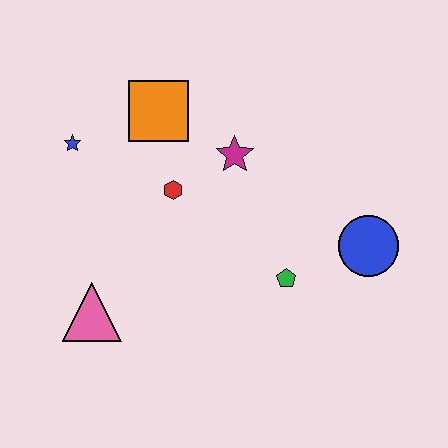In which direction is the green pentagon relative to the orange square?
The green pentagon is below the orange square.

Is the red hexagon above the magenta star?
No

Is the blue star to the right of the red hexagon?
No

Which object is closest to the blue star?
The orange square is closest to the blue star.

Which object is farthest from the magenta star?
The pink triangle is farthest from the magenta star.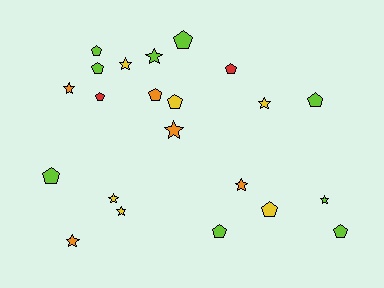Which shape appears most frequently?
Pentagon, with 12 objects.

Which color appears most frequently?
Lime, with 9 objects.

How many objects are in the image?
There are 22 objects.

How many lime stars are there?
There are 2 lime stars.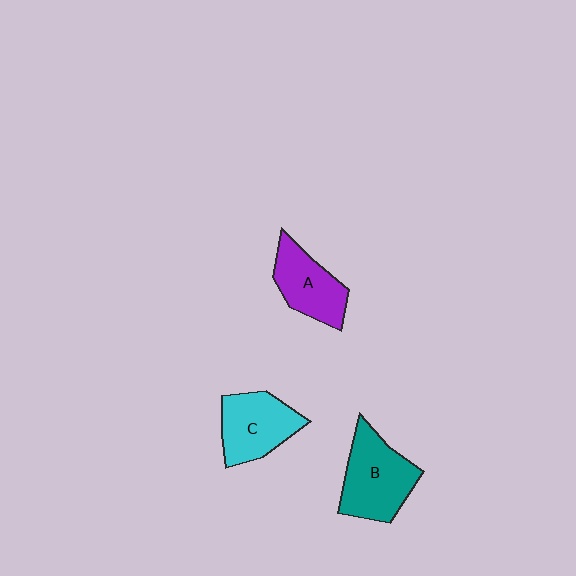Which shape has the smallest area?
Shape A (purple).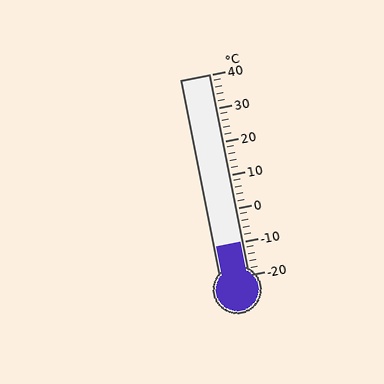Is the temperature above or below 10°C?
The temperature is below 10°C.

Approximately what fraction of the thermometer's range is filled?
The thermometer is filled to approximately 15% of its range.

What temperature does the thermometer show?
The thermometer shows approximately -10°C.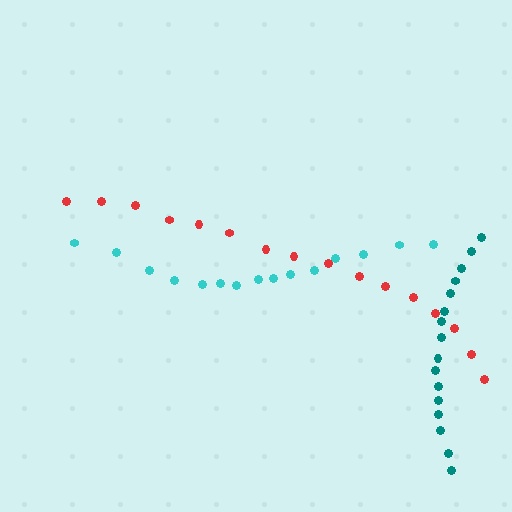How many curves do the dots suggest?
There are 3 distinct paths.